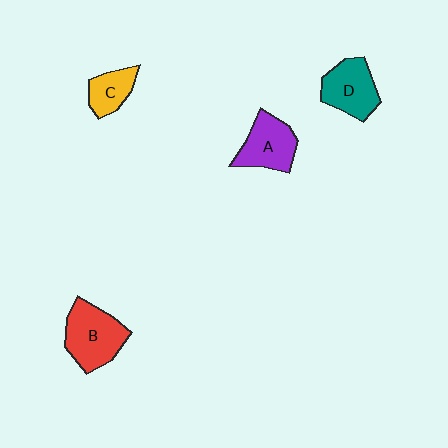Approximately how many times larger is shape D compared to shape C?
Approximately 1.5 times.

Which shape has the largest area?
Shape B (red).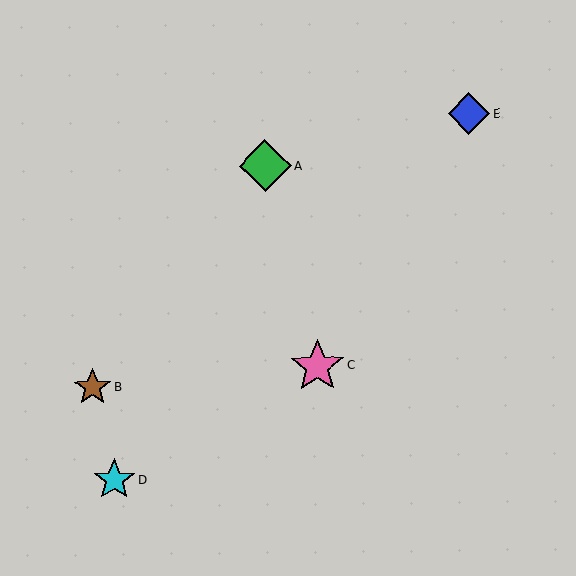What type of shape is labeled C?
Shape C is a pink star.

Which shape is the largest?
The pink star (labeled C) is the largest.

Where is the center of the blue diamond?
The center of the blue diamond is at (469, 113).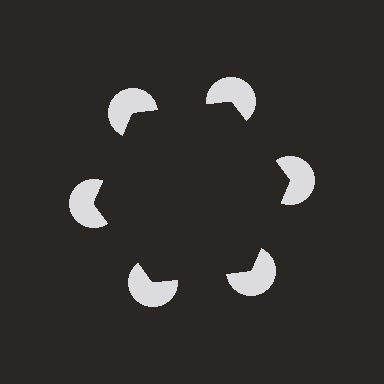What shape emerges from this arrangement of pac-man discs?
An illusory hexagon — its edges are inferred from the aligned wedge cuts in the pac-man discs, not physically drawn.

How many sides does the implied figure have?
6 sides.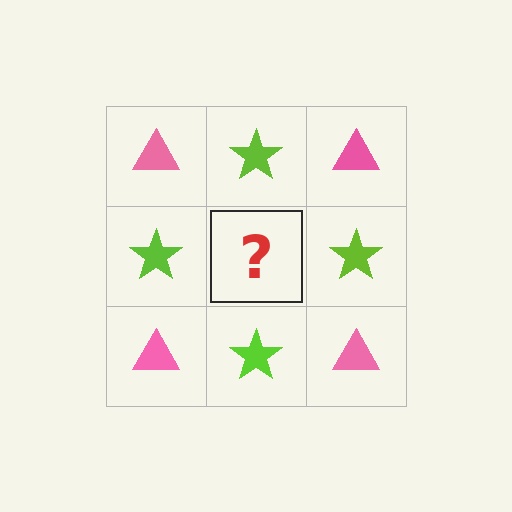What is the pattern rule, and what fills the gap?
The rule is that it alternates pink triangle and lime star in a checkerboard pattern. The gap should be filled with a pink triangle.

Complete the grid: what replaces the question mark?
The question mark should be replaced with a pink triangle.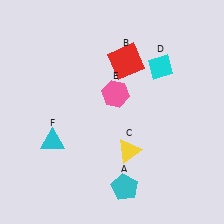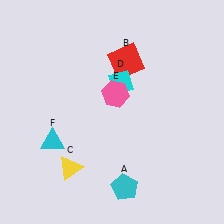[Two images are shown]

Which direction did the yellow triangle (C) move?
The yellow triangle (C) moved left.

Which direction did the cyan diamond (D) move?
The cyan diamond (D) moved left.